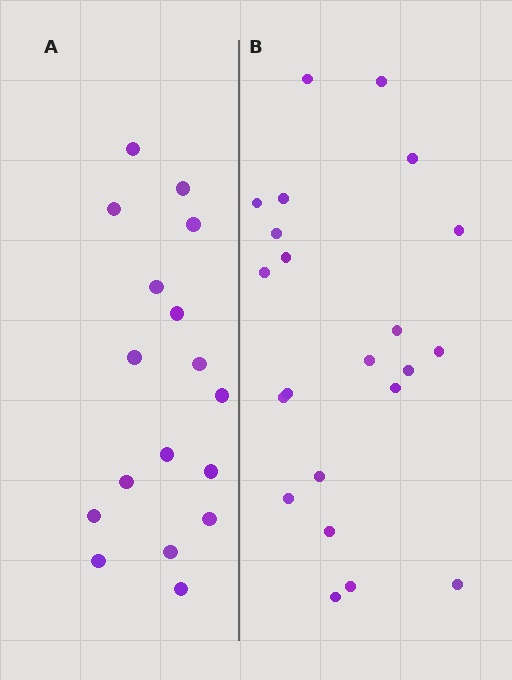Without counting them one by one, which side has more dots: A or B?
Region B (the right region) has more dots.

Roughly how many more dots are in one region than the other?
Region B has about 5 more dots than region A.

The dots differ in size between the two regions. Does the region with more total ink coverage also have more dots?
No. Region A has more total ink coverage because its dots are larger, but region B actually contains more individual dots. Total area can be misleading — the number of items is what matters here.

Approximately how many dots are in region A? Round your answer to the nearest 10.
About 20 dots. (The exact count is 17, which rounds to 20.)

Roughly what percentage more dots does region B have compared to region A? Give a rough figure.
About 30% more.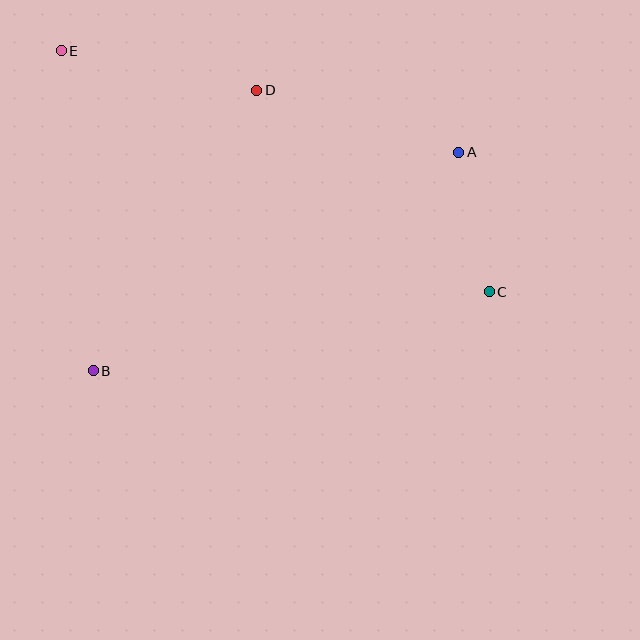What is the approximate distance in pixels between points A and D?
The distance between A and D is approximately 211 pixels.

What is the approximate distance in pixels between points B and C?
The distance between B and C is approximately 404 pixels.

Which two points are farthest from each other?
Points C and E are farthest from each other.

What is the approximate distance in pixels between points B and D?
The distance between B and D is approximately 325 pixels.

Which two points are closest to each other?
Points A and C are closest to each other.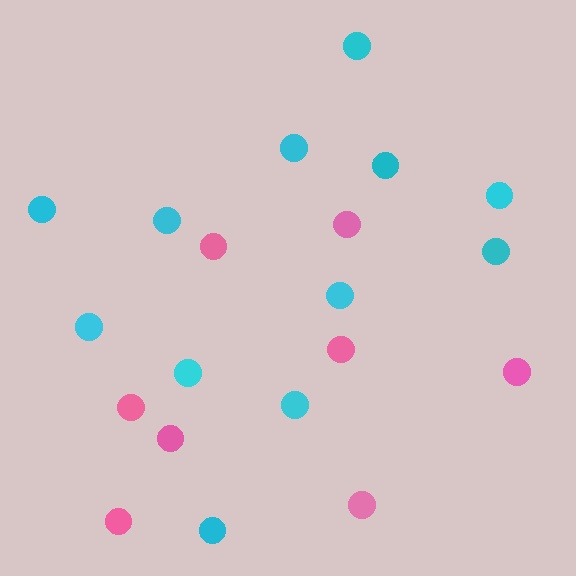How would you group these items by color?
There are 2 groups: one group of cyan circles (12) and one group of pink circles (8).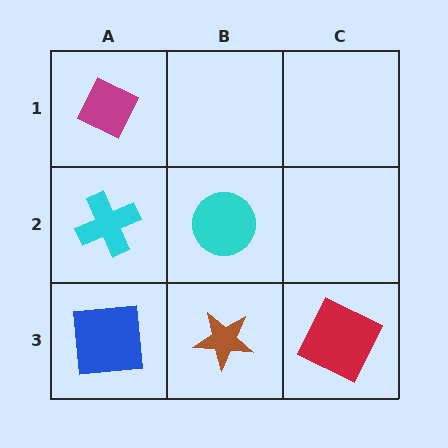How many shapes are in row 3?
3 shapes.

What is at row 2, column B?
A cyan circle.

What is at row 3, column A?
A blue square.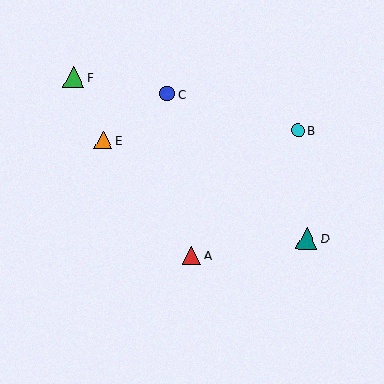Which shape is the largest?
The teal triangle (labeled D) is the largest.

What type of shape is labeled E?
Shape E is an orange triangle.